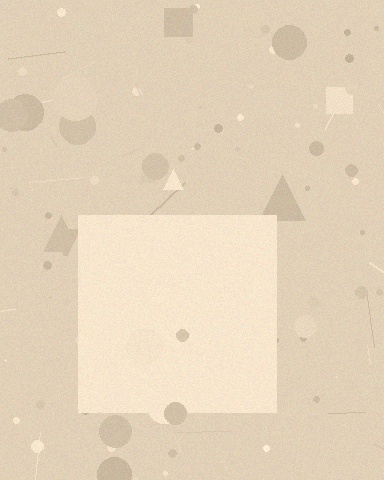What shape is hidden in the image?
A square is hidden in the image.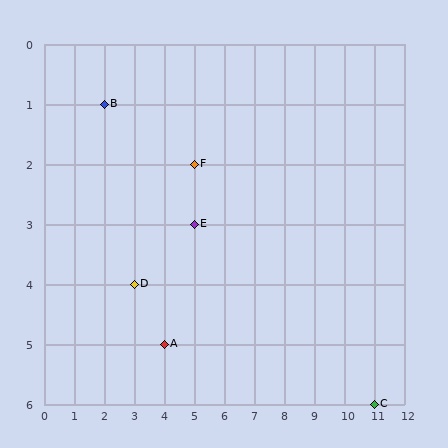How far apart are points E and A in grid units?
Points E and A are 1 column and 2 rows apart (about 2.2 grid units diagonally).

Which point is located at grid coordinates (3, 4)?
Point D is at (3, 4).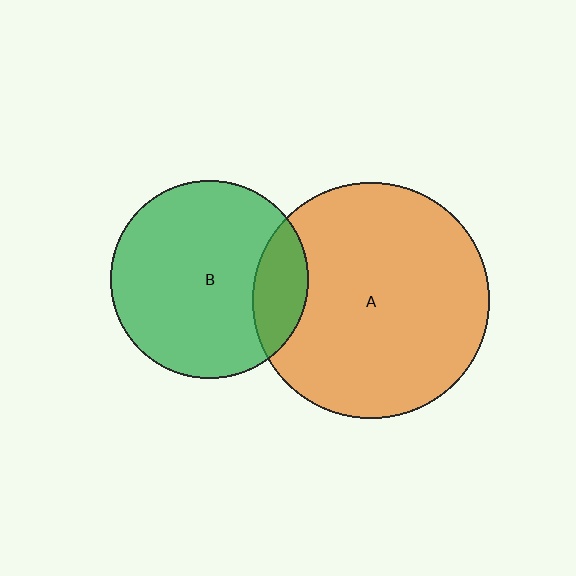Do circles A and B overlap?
Yes.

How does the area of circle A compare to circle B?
Approximately 1.4 times.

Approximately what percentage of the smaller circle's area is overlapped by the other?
Approximately 15%.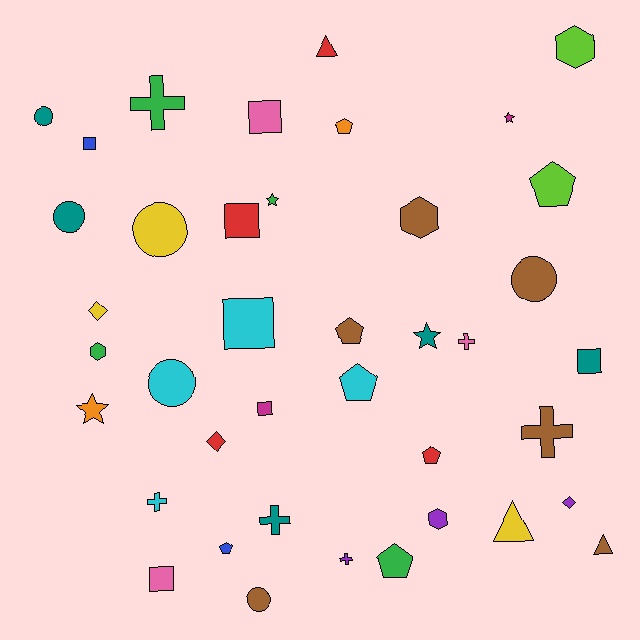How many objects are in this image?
There are 40 objects.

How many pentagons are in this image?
There are 7 pentagons.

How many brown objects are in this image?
There are 6 brown objects.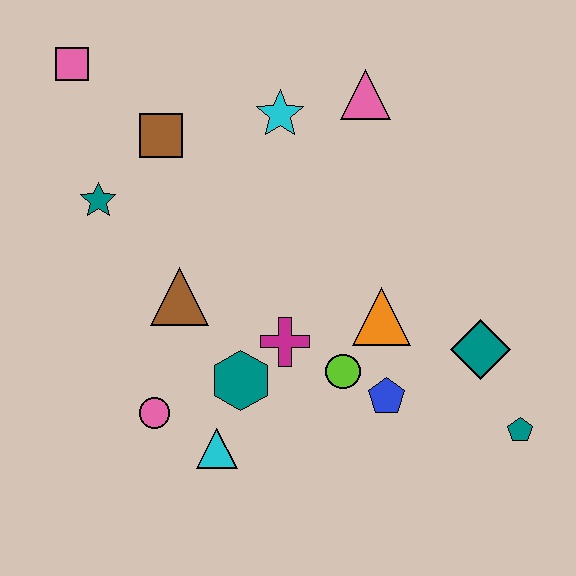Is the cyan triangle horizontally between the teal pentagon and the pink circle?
Yes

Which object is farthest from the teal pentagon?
The pink square is farthest from the teal pentagon.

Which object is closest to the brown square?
The teal star is closest to the brown square.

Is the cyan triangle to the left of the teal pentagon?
Yes